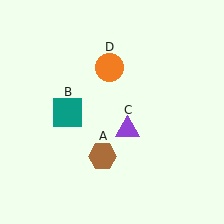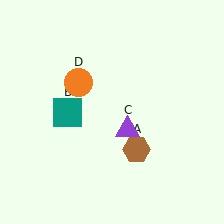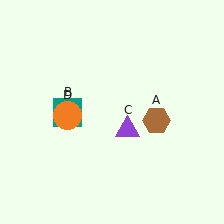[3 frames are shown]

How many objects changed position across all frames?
2 objects changed position: brown hexagon (object A), orange circle (object D).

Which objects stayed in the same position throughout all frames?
Teal square (object B) and purple triangle (object C) remained stationary.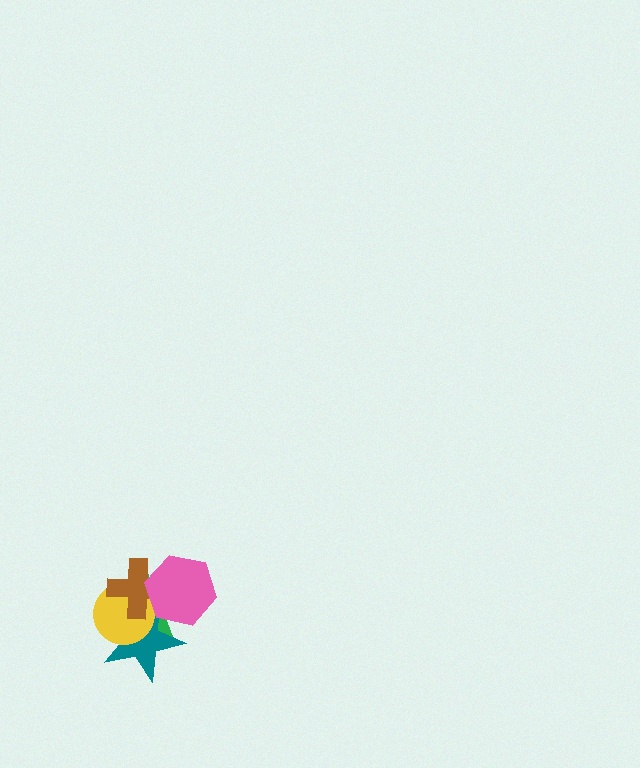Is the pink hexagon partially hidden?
No, no other shape covers it.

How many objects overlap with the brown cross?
4 objects overlap with the brown cross.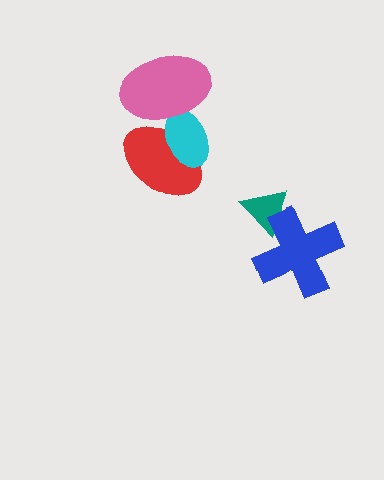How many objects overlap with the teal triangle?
1 object overlaps with the teal triangle.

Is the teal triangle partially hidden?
Yes, it is partially covered by another shape.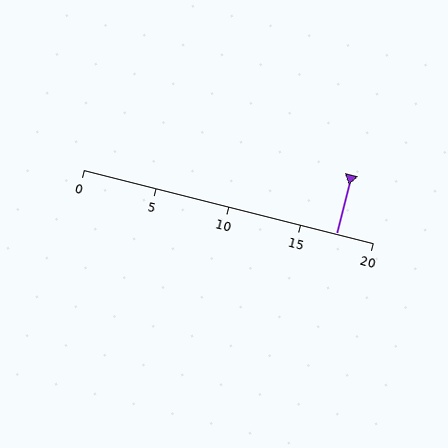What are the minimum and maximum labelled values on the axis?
The axis runs from 0 to 20.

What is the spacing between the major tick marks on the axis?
The major ticks are spaced 5 apart.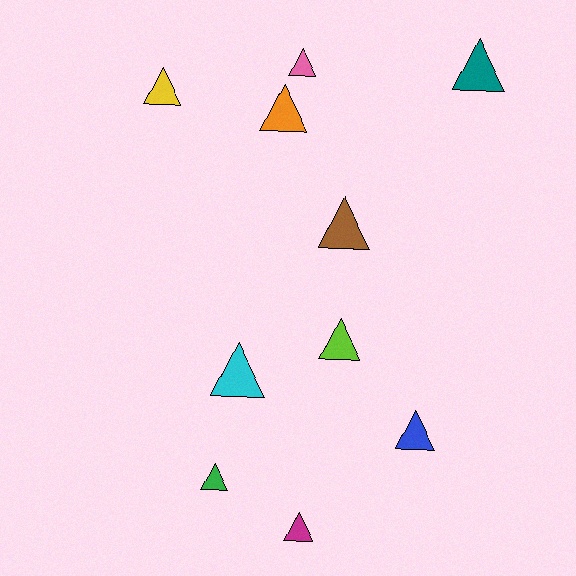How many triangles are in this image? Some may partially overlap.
There are 10 triangles.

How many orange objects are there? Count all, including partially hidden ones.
There is 1 orange object.